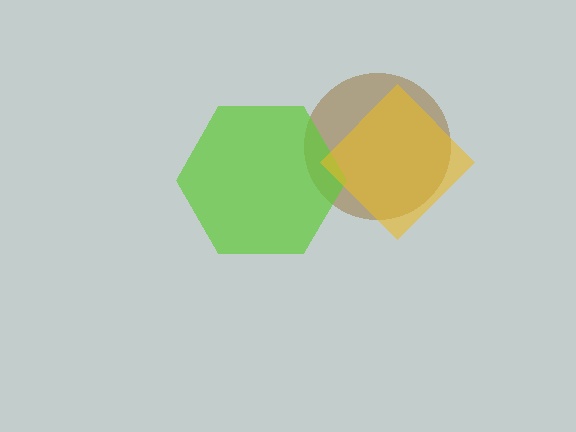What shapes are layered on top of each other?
The layered shapes are: a brown circle, a lime hexagon, a yellow diamond.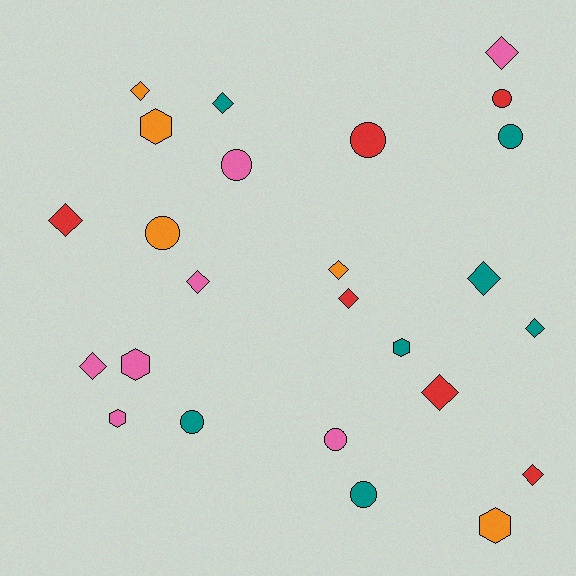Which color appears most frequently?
Pink, with 7 objects.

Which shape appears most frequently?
Diamond, with 12 objects.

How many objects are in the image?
There are 25 objects.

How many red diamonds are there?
There are 4 red diamonds.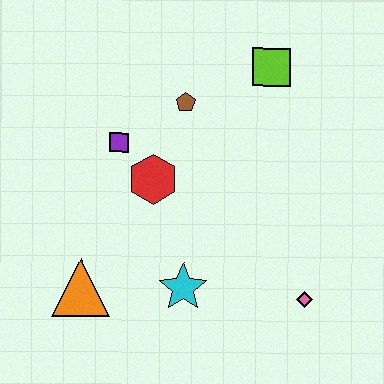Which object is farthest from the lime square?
The orange triangle is farthest from the lime square.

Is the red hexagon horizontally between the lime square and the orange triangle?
Yes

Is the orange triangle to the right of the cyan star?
No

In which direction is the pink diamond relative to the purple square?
The pink diamond is to the right of the purple square.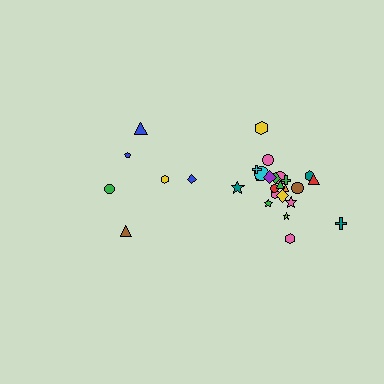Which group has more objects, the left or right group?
The right group.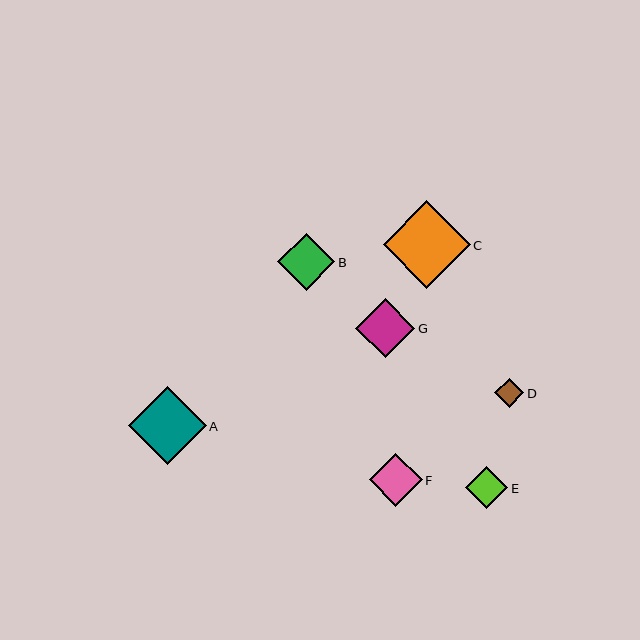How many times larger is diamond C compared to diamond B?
Diamond C is approximately 1.5 times the size of diamond B.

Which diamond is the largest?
Diamond C is the largest with a size of approximately 87 pixels.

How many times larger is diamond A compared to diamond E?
Diamond A is approximately 1.8 times the size of diamond E.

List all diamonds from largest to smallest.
From largest to smallest: C, A, G, B, F, E, D.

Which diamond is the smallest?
Diamond D is the smallest with a size of approximately 29 pixels.